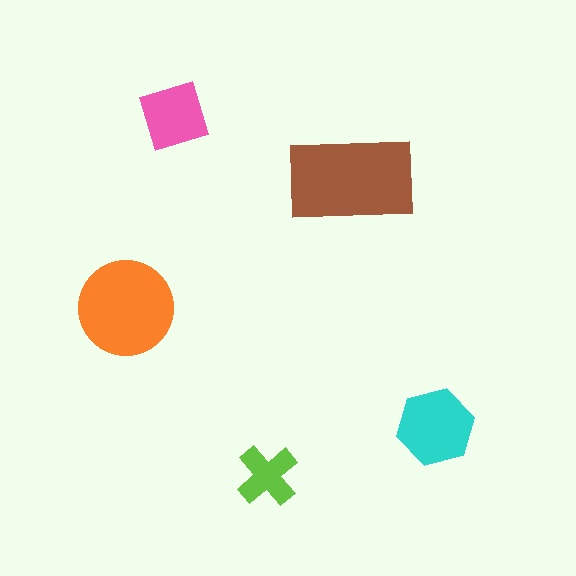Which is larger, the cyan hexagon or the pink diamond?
The cyan hexagon.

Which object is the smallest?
The lime cross.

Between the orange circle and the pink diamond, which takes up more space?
The orange circle.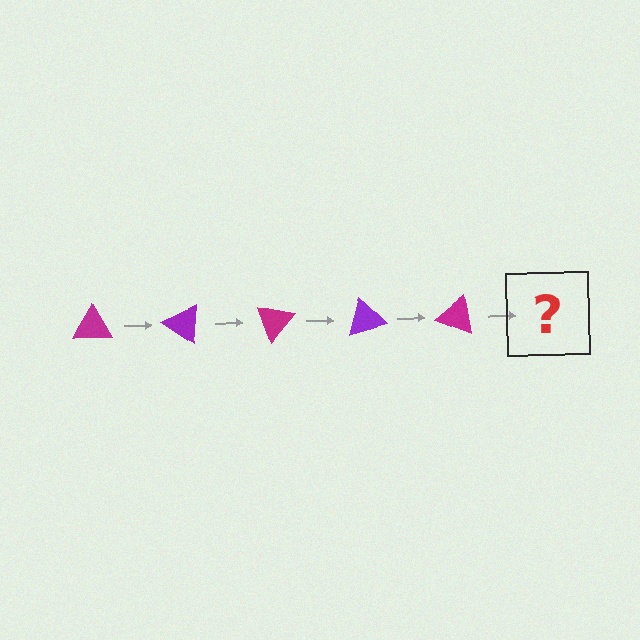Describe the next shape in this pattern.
It should be a purple triangle, rotated 175 degrees from the start.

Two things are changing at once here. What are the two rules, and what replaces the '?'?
The two rules are that it rotates 35 degrees each step and the color cycles through magenta and purple. The '?' should be a purple triangle, rotated 175 degrees from the start.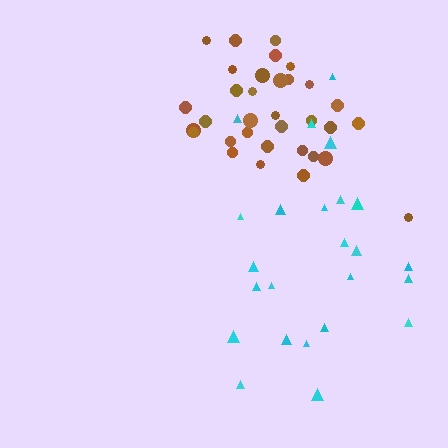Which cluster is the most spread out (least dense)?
Cyan.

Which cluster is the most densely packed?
Brown.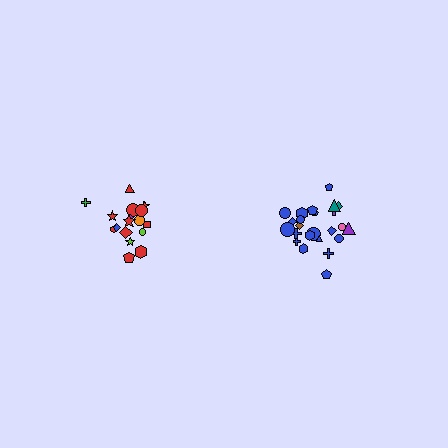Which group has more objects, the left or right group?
The right group.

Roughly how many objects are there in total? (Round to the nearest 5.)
Roughly 45 objects in total.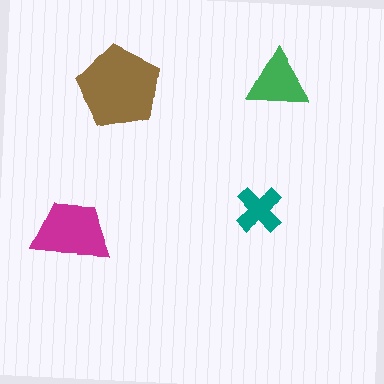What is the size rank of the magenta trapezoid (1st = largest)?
2nd.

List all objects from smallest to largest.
The teal cross, the green triangle, the magenta trapezoid, the brown pentagon.